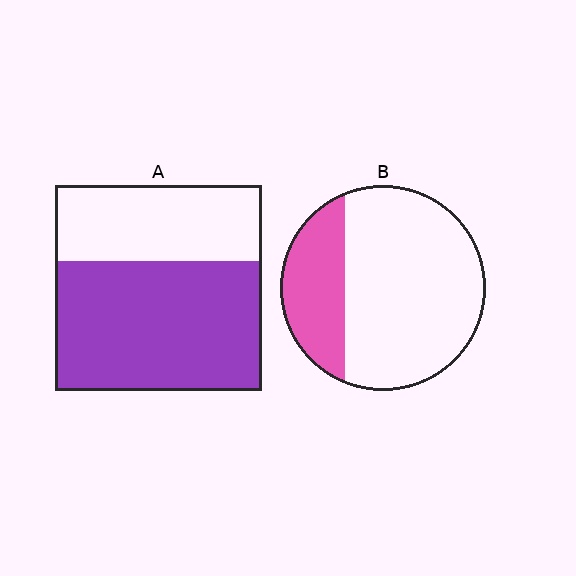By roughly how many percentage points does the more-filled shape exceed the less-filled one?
By roughly 35 percentage points (A over B).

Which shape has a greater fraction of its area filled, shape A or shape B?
Shape A.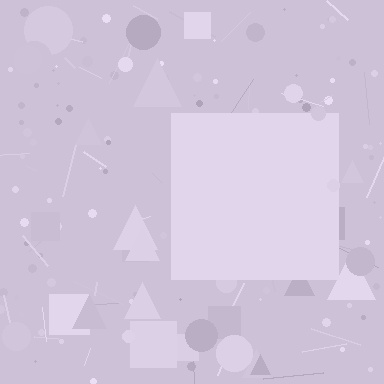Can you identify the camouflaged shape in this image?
The camouflaged shape is a square.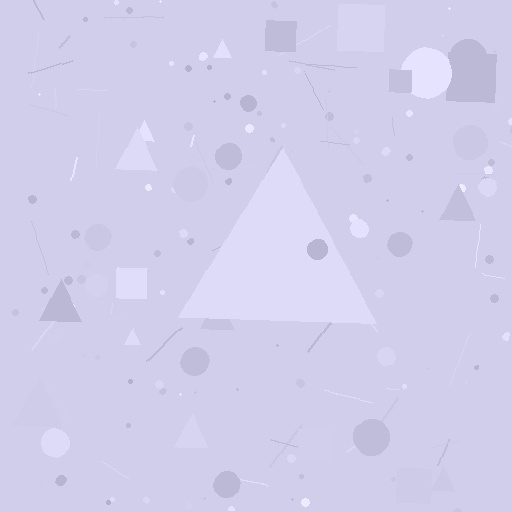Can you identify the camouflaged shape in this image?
The camouflaged shape is a triangle.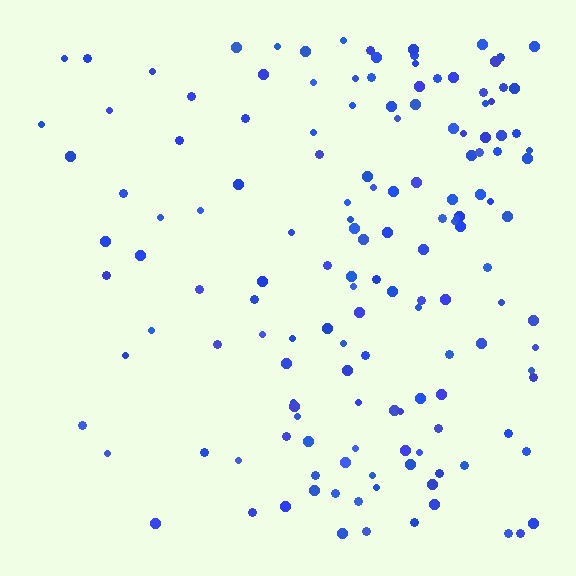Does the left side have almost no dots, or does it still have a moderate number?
Still a moderate number, just noticeably fewer than the right.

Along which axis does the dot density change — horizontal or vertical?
Horizontal.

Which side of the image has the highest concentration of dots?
The right.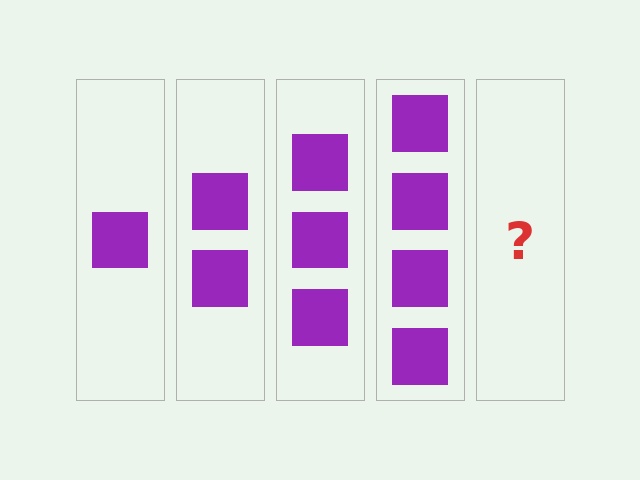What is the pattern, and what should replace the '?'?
The pattern is that each step adds one more square. The '?' should be 5 squares.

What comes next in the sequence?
The next element should be 5 squares.